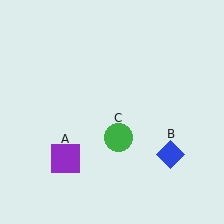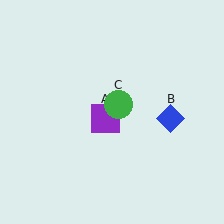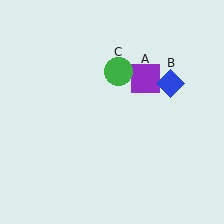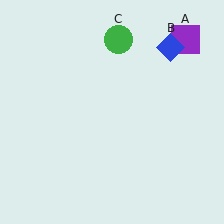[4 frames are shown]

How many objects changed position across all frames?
3 objects changed position: purple square (object A), blue diamond (object B), green circle (object C).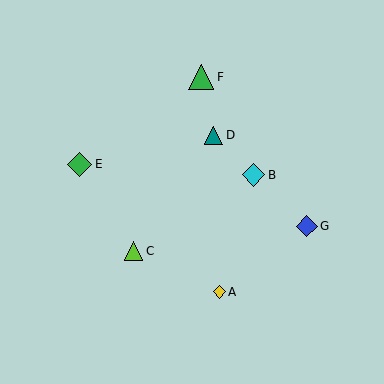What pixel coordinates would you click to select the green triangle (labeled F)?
Click at (201, 77) to select the green triangle F.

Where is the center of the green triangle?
The center of the green triangle is at (201, 77).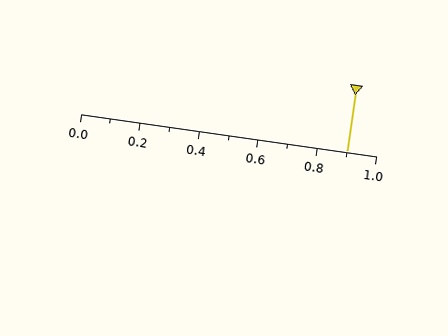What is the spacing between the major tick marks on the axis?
The major ticks are spaced 0.2 apart.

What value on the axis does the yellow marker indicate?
The marker indicates approximately 0.9.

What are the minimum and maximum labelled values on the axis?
The axis runs from 0.0 to 1.0.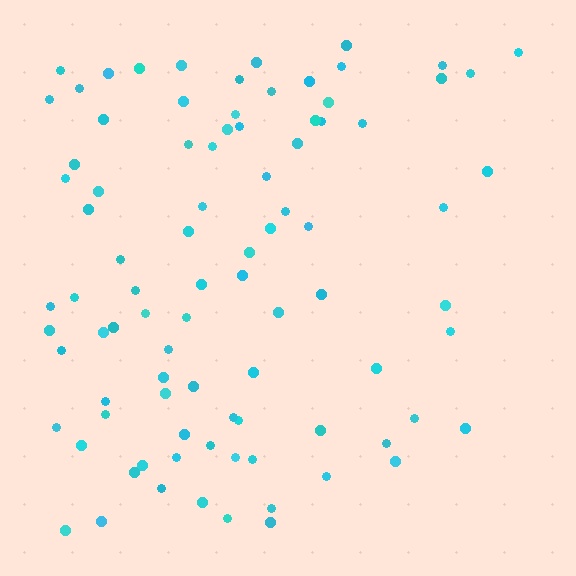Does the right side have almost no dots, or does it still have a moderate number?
Still a moderate number, just noticeably fewer than the left.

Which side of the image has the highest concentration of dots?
The left.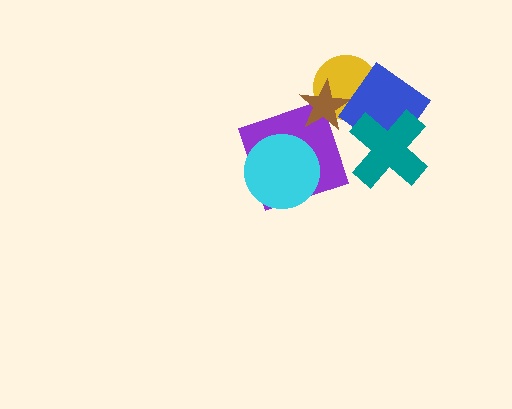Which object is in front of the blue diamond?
The teal cross is in front of the blue diamond.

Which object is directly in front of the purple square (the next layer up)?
The cyan circle is directly in front of the purple square.